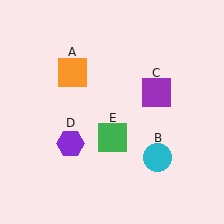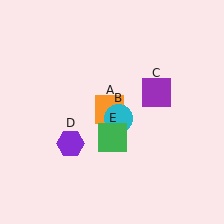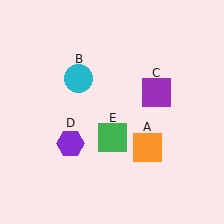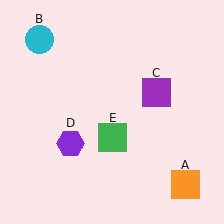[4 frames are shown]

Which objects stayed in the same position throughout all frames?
Purple square (object C) and purple hexagon (object D) and green square (object E) remained stationary.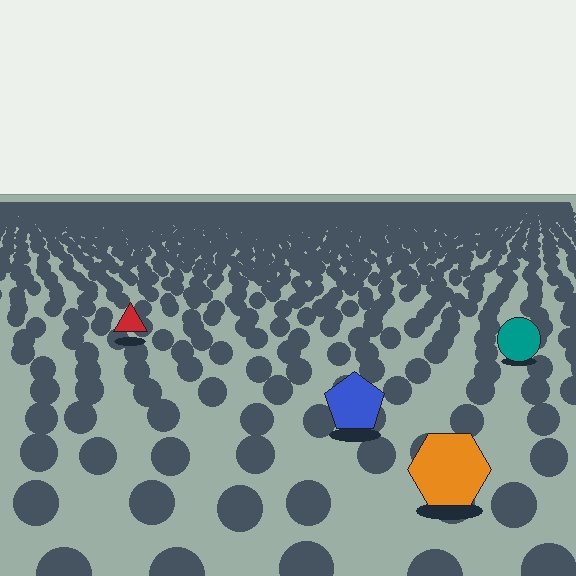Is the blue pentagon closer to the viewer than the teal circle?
Yes. The blue pentagon is closer — you can tell from the texture gradient: the ground texture is coarser near it.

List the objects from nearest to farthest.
From nearest to farthest: the orange hexagon, the blue pentagon, the teal circle, the red triangle.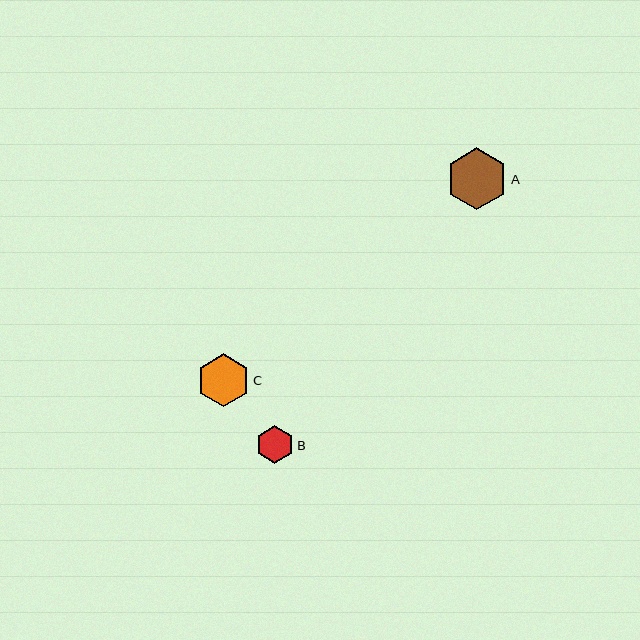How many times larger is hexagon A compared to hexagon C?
Hexagon A is approximately 1.2 times the size of hexagon C.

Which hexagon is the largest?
Hexagon A is the largest with a size of approximately 62 pixels.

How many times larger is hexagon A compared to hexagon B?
Hexagon A is approximately 1.7 times the size of hexagon B.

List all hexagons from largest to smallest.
From largest to smallest: A, C, B.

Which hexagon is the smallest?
Hexagon B is the smallest with a size of approximately 37 pixels.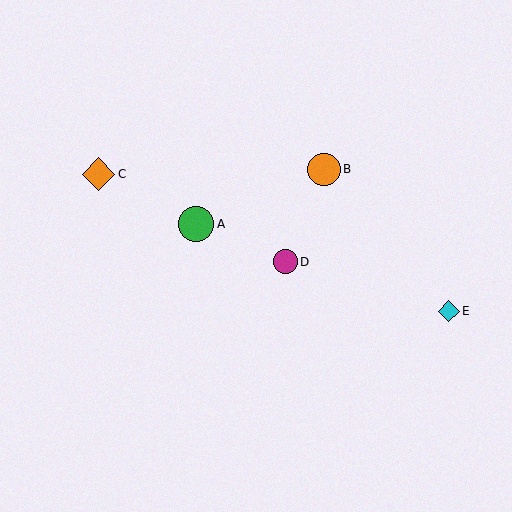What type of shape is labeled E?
Shape E is a cyan diamond.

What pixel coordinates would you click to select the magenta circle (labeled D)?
Click at (285, 262) to select the magenta circle D.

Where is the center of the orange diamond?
The center of the orange diamond is at (99, 174).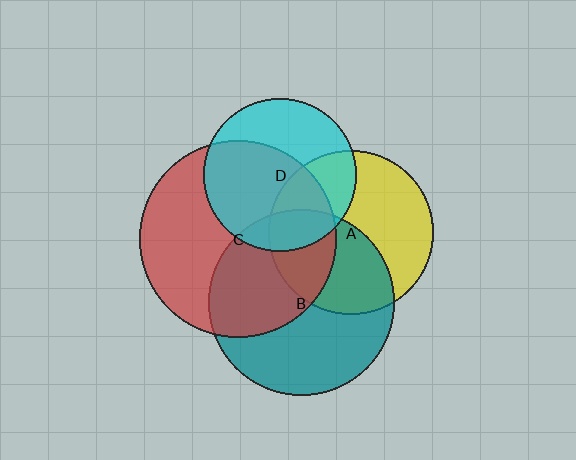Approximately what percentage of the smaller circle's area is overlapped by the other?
Approximately 35%.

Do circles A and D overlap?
Yes.